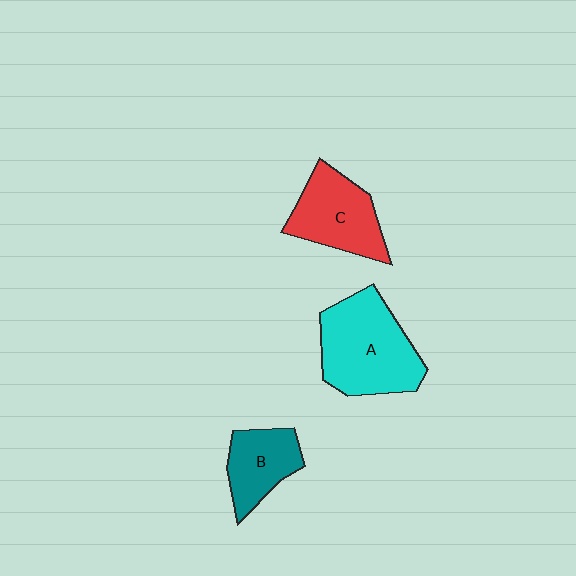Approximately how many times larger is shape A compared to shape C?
Approximately 1.4 times.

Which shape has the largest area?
Shape A (cyan).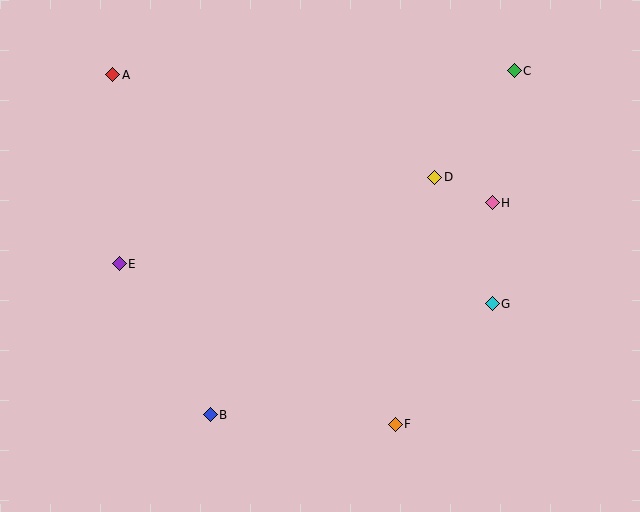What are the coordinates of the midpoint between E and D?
The midpoint between E and D is at (277, 220).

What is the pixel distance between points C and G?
The distance between C and G is 234 pixels.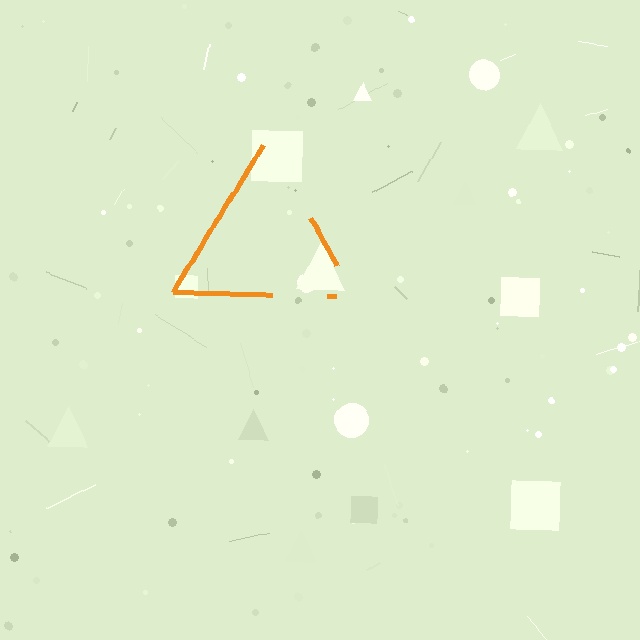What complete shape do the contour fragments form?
The contour fragments form a triangle.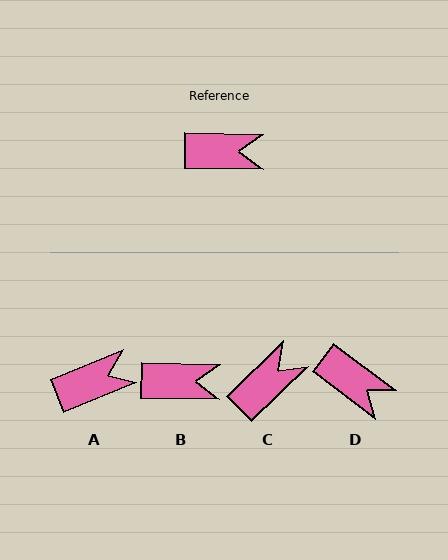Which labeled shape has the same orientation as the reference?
B.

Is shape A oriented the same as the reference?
No, it is off by about 23 degrees.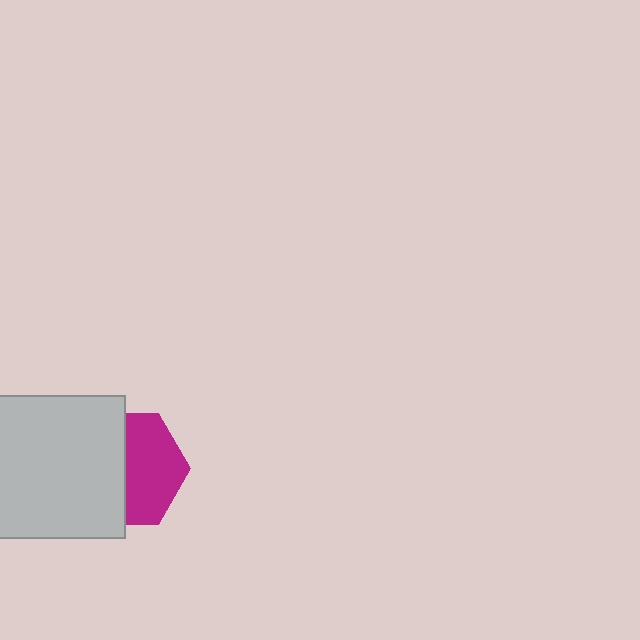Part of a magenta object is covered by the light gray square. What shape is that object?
It is a hexagon.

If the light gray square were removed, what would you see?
You would see the complete magenta hexagon.